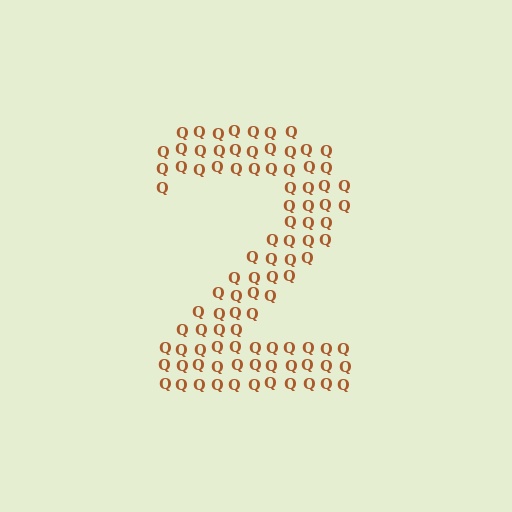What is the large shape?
The large shape is the digit 2.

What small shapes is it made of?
It is made of small letter Q's.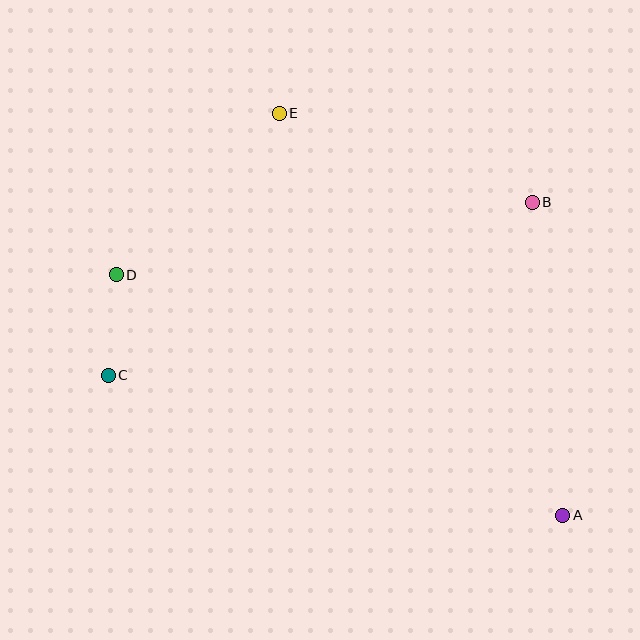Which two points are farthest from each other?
Points A and D are farthest from each other.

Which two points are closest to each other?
Points C and D are closest to each other.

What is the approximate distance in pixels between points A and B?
The distance between A and B is approximately 314 pixels.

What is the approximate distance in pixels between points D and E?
The distance between D and E is approximately 230 pixels.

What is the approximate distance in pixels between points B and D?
The distance between B and D is approximately 422 pixels.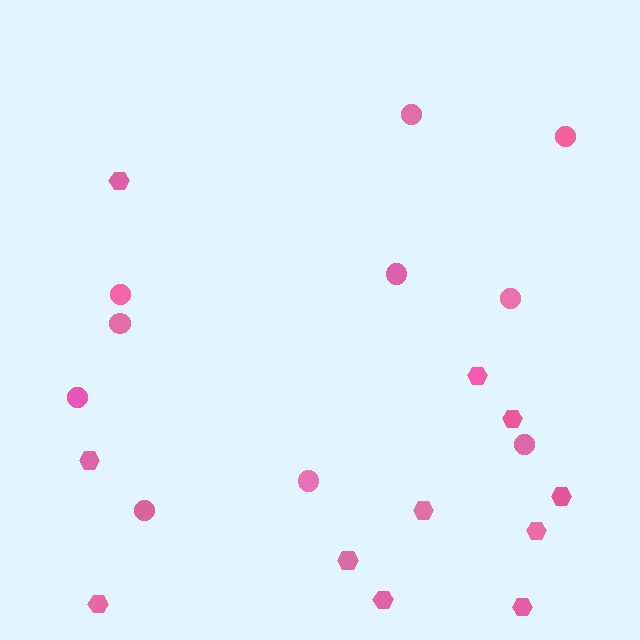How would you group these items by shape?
There are 2 groups: one group of circles (10) and one group of hexagons (11).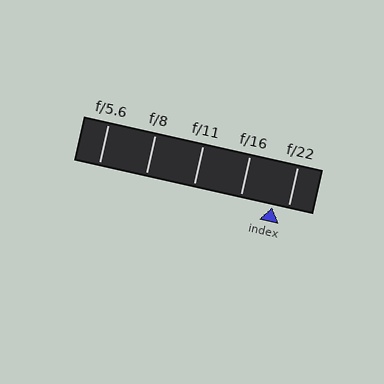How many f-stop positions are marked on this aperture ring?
There are 5 f-stop positions marked.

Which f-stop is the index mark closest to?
The index mark is closest to f/22.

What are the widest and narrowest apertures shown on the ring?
The widest aperture shown is f/5.6 and the narrowest is f/22.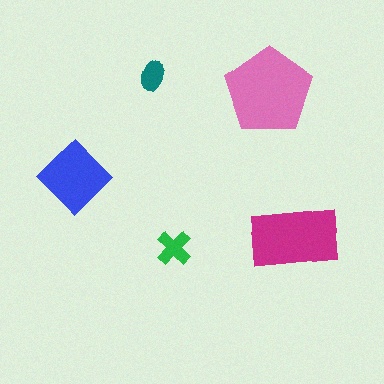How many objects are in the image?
There are 5 objects in the image.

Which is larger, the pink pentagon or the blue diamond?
The pink pentagon.